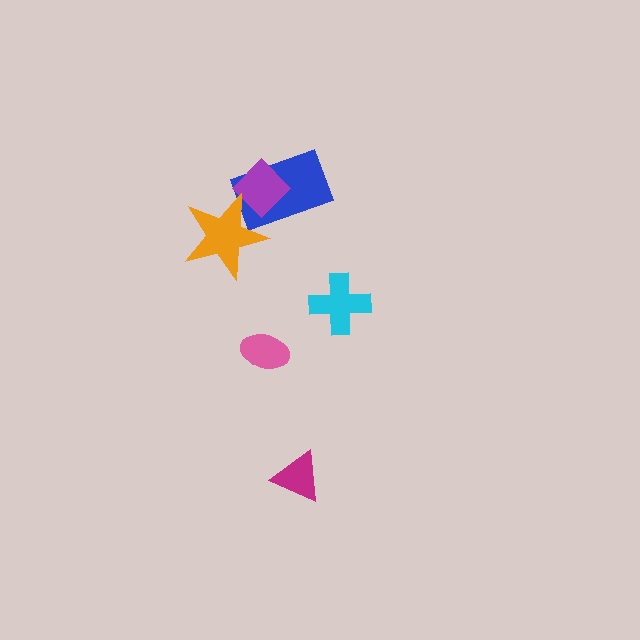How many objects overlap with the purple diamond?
2 objects overlap with the purple diamond.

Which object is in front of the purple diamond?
The orange star is in front of the purple diamond.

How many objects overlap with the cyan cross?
0 objects overlap with the cyan cross.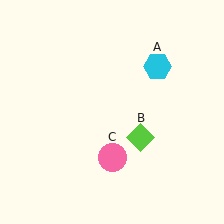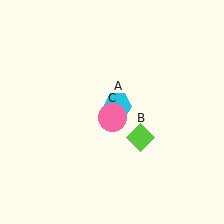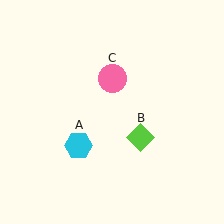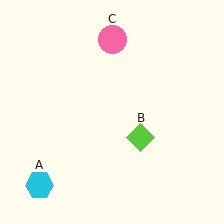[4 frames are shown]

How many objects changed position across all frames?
2 objects changed position: cyan hexagon (object A), pink circle (object C).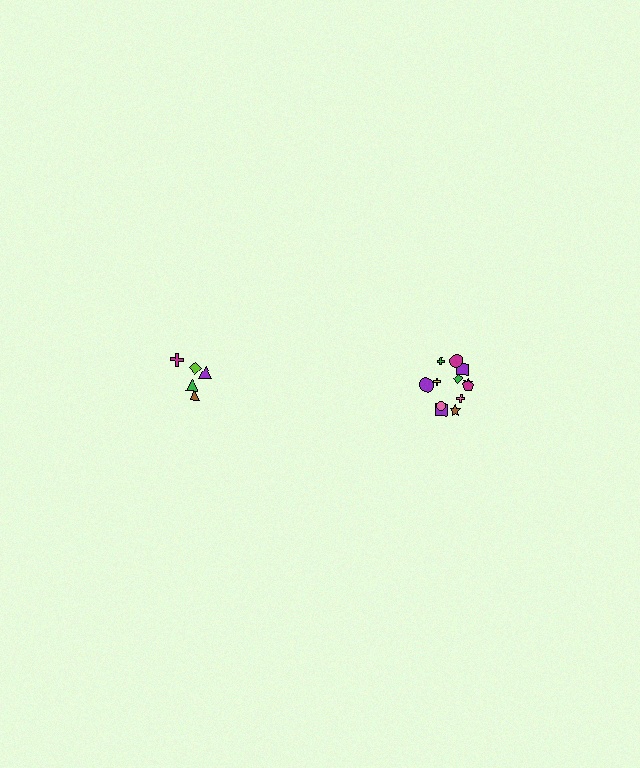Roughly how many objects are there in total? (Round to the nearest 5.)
Roughly 15 objects in total.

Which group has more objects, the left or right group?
The right group.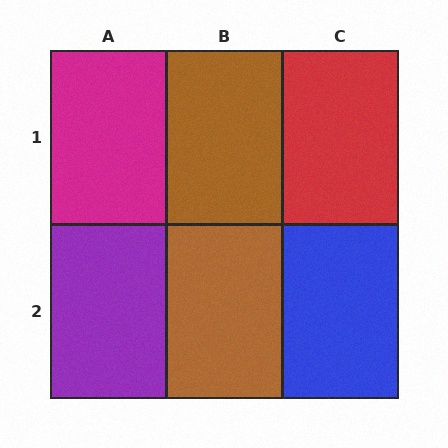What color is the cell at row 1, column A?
Magenta.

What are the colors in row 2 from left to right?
Purple, brown, blue.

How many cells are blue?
1 cell is blue.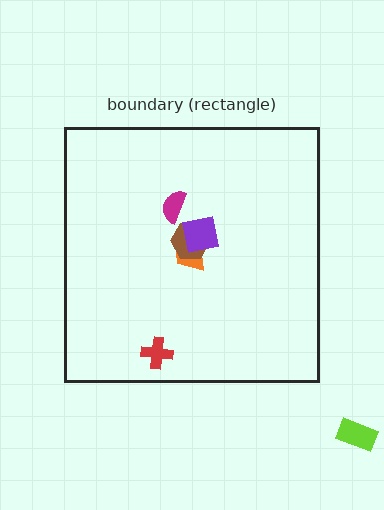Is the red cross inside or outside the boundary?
Inside.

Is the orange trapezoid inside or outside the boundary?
Inside.